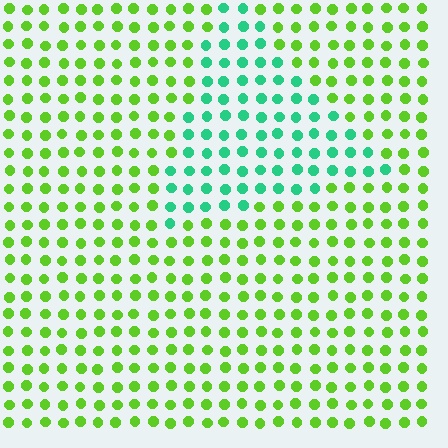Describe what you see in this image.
The image is filled with small lime elements in a uniform arrangement. A triangle-shaped region is visible where the elements are tinted to a slightly different hue, forming a subtle color boundary.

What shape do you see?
I see a triangle.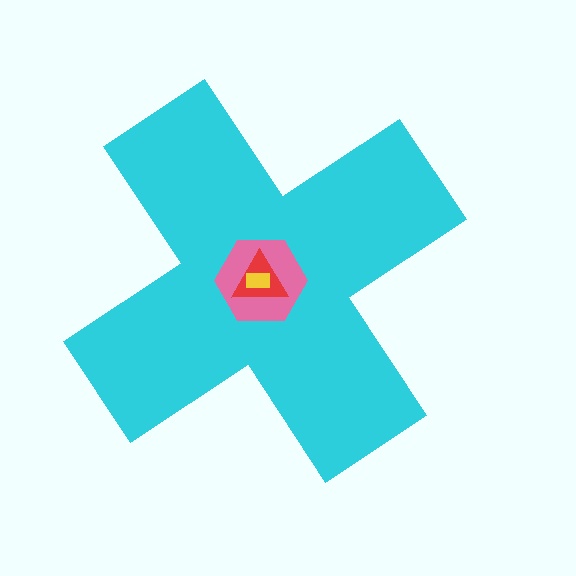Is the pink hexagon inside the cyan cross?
Yes.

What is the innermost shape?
The yellow rectangle.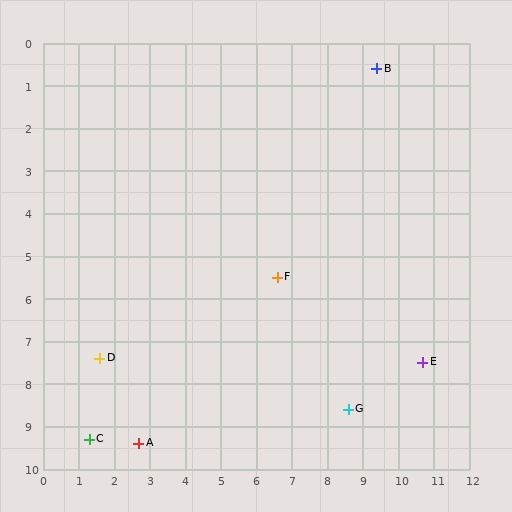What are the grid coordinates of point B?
Point B is at approximately (9.4, 0.6).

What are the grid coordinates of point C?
Point C is at approximately (1.3, 9.3).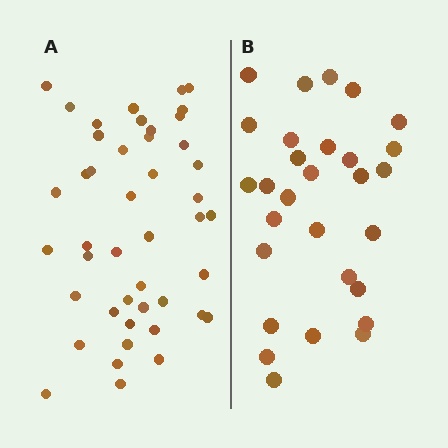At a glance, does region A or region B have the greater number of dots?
Region A (the left region) has more dots.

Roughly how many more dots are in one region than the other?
Region A has approximately 15 more dots than region B.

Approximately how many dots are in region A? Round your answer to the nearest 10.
About 40 dots. (The exact count is 45, which rounds to 40.)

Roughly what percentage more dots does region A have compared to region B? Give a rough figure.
About 55% more.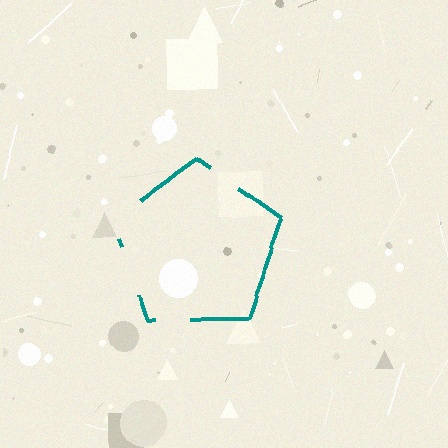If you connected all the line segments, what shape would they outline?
They would outline a pentagon.